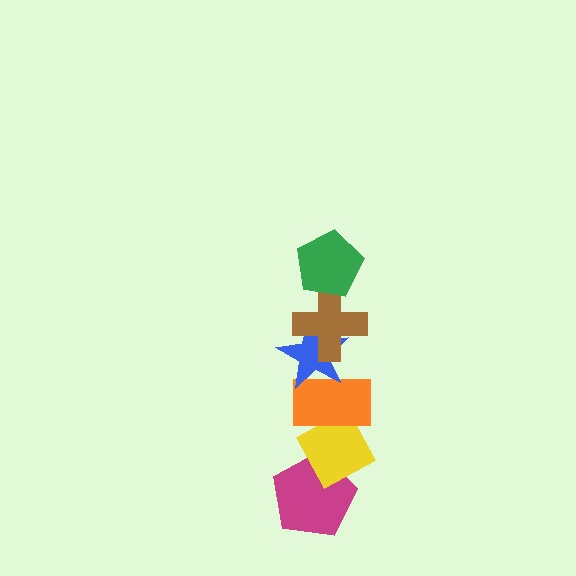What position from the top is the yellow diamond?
The yellow diamond is 5th from the top.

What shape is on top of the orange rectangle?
The blue star is on top of the orange rectangle.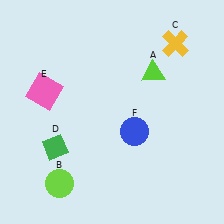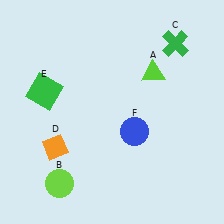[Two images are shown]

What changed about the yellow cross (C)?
In Image 1, C is yellow. In Image 2, it changed to green.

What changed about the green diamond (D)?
In Image 1, D is green. In Image 2, it changed to orange.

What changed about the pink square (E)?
In Image 1, E is pink. In Image 2, it changed to green.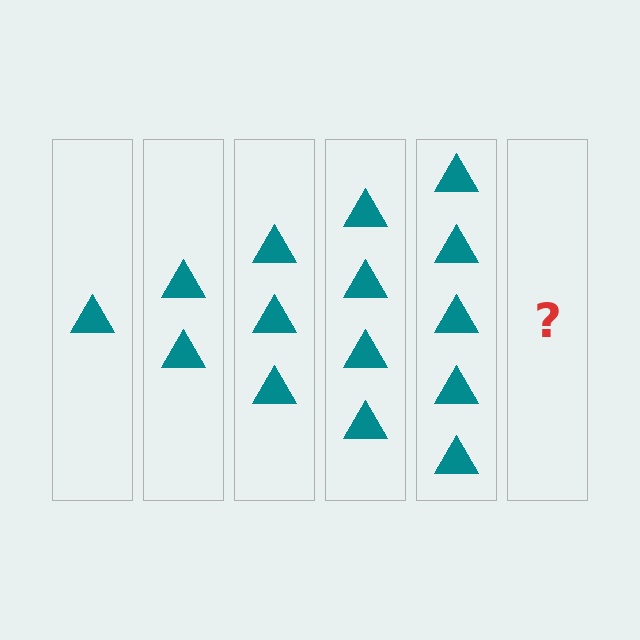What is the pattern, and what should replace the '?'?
The pattern is that each step adds one more triangle. The '?' should be 6 triangles.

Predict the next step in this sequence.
The next step is 6 triangles.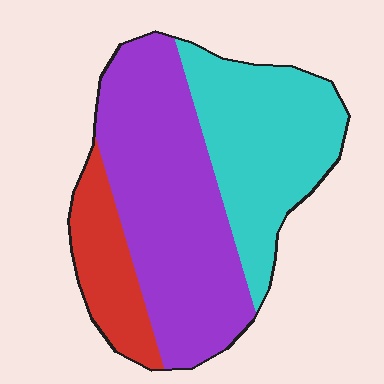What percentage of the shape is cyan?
Cyan covers 35% of the shape.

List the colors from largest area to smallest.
From largest to smallest: purple, cyan, red.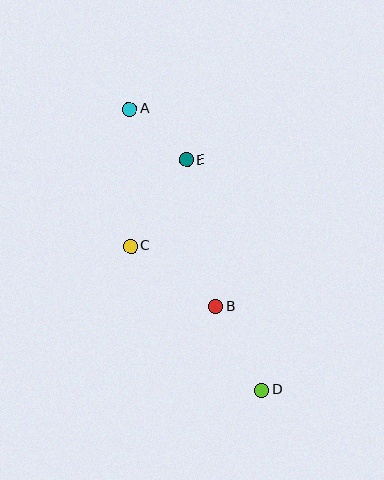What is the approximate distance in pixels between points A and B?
The distance between A and B is approximately 216 pixels.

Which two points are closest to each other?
Points A and E are closest to each other.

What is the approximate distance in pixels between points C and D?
The distance between C and D is approximately 195 pixels.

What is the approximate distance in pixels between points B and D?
The distance between B and D is approximately 95 pixels.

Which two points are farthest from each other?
Points A and D are farthest from each other.